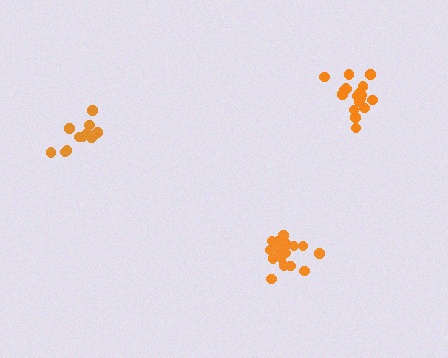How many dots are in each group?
Group 1: 12 dots, Group 2: 17 dots, Group 3: 18 dots (47 total).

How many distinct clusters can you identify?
There are 3 distinct clusters.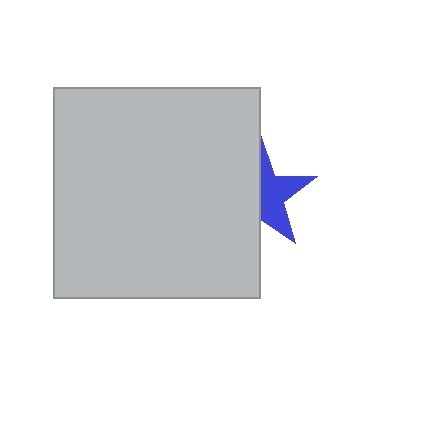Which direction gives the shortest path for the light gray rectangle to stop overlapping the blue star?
Moving left gives the shortest separation.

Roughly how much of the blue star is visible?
About half of it is visible (roughly 48%).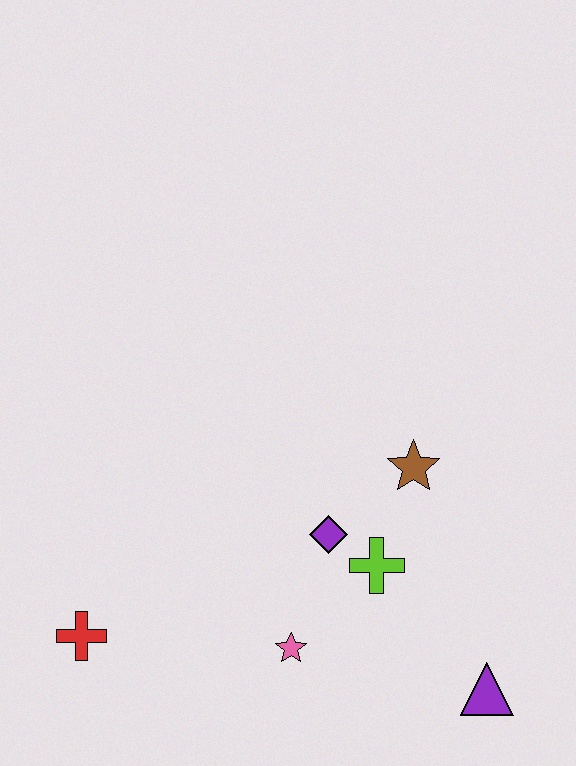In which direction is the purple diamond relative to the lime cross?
The purple diamond is to the left of the lime cross.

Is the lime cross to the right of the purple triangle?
No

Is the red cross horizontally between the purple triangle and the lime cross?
No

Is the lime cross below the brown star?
Yes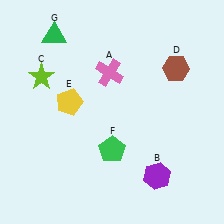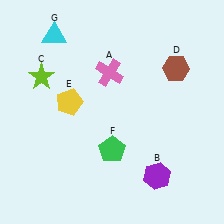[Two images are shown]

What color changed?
The triangle (G) changed from green in Image 1 to cyan in Image 2.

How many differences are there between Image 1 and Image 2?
There is 1 difference between the two images.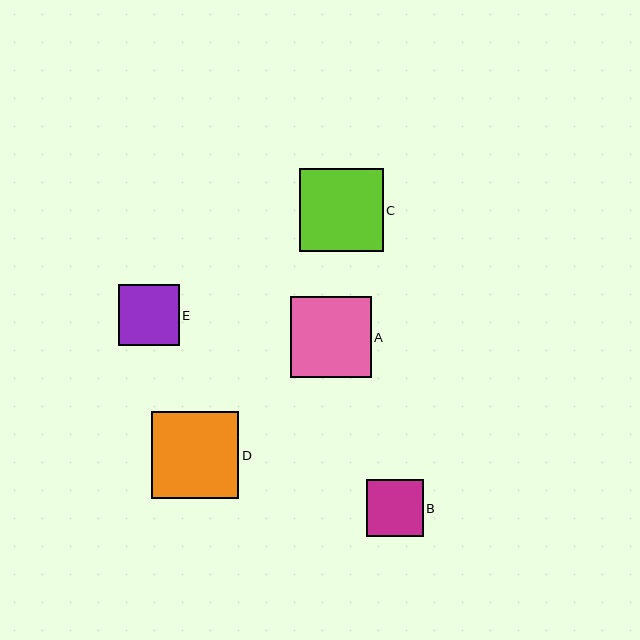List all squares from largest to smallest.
From largest to smallest: D, C, A, E, B.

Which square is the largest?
Square D is the largest with a size of approximately 87 pixels.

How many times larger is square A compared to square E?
Square A is approximately 1.3 times the size of square E.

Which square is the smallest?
Square B is the smallest with a size of approximately 57 pixels.